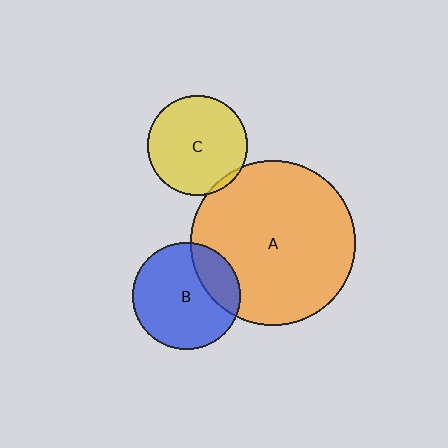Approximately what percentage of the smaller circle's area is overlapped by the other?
Approximately 25%.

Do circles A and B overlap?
Yes.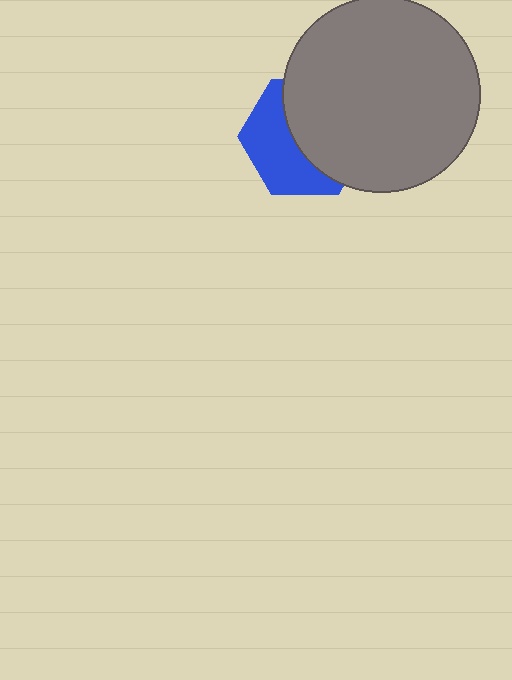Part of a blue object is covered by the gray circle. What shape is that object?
It is a hexagon.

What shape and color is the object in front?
The object in front is a gray circle.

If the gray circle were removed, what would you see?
You would see the complete blue hexagon.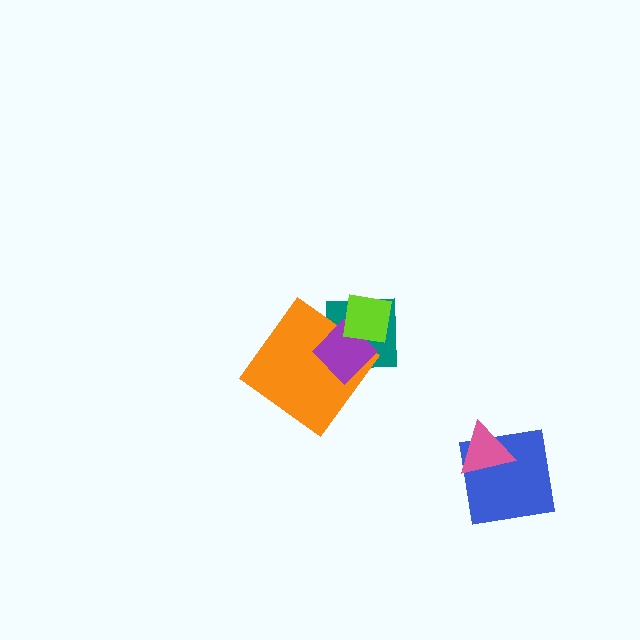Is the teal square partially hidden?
Yes, it is partially covered by another shape.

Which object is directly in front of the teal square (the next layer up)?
The orange diamond is directly in front of the teal square.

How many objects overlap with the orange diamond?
2 objects overlap with the orange diamond.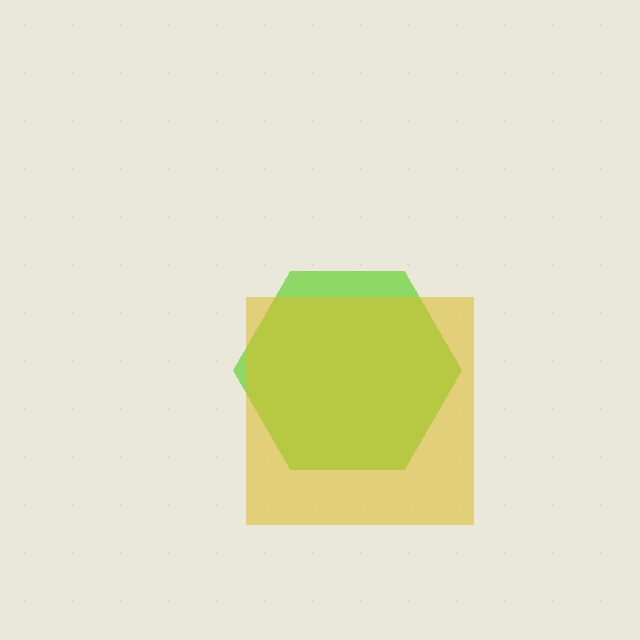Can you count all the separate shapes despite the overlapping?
Yes, there are 2 separate shapes.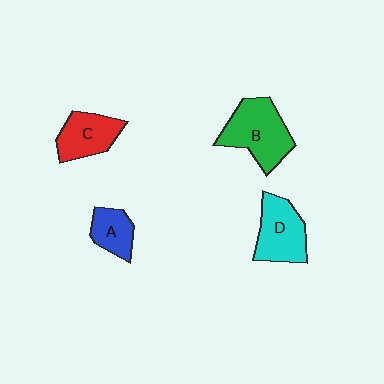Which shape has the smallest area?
Shape A (blue).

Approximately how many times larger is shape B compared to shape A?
Approximately 2.0 times.